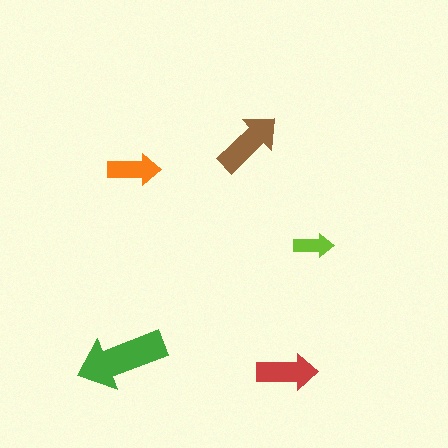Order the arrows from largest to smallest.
the green one, the brown one, the red one, the orange one, the lime one.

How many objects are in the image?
There are 5 objects in the image.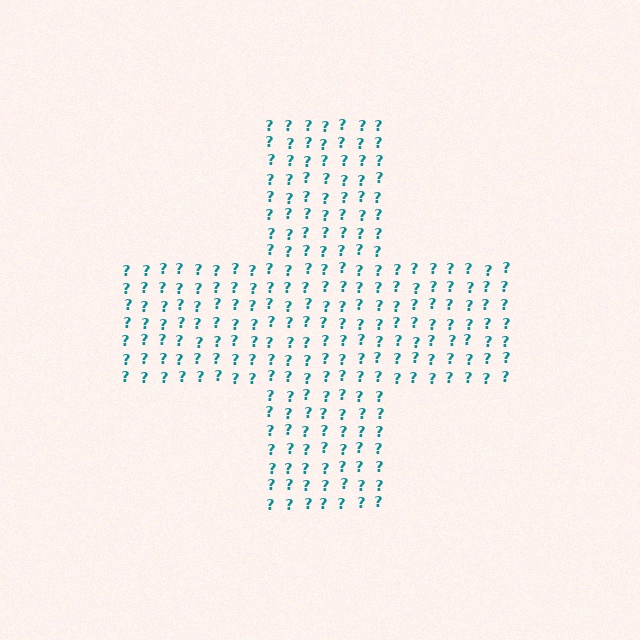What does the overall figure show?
The overall figure shows a cross.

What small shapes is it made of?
It is made of small question marks.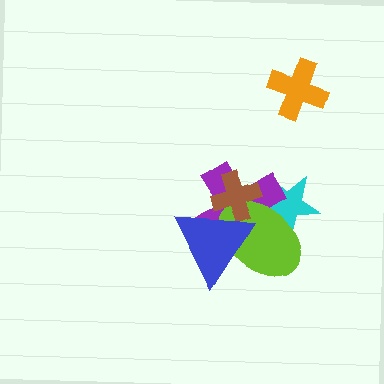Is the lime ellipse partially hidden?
Yes, it is partially covered by another shape.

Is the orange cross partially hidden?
No, no other shape covers it.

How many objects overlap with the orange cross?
0 objects overlap with the orange cross.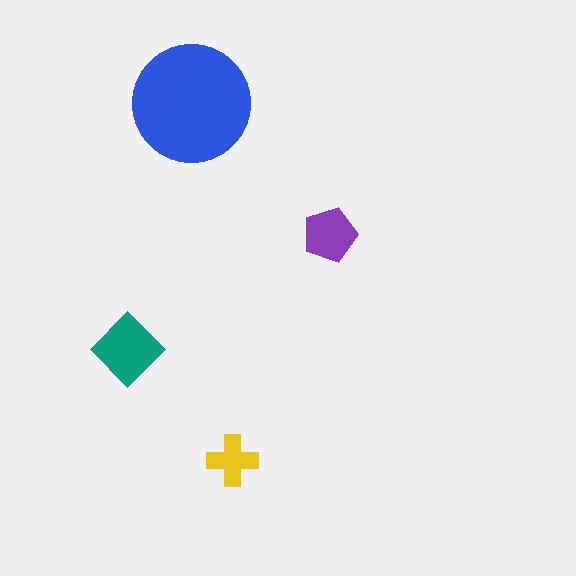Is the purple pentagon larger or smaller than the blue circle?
Smaller.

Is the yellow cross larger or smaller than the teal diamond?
Smaller.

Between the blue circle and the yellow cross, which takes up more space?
The blue circle.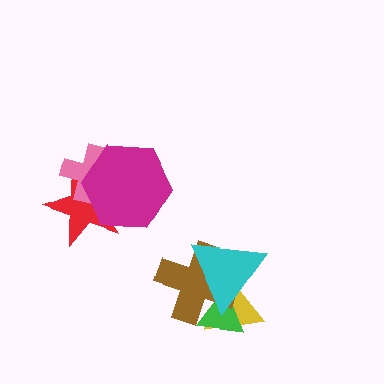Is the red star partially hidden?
Yes, it is partially covered by another shape.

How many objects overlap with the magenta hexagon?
2 objects overlap with the magenta hexagon.